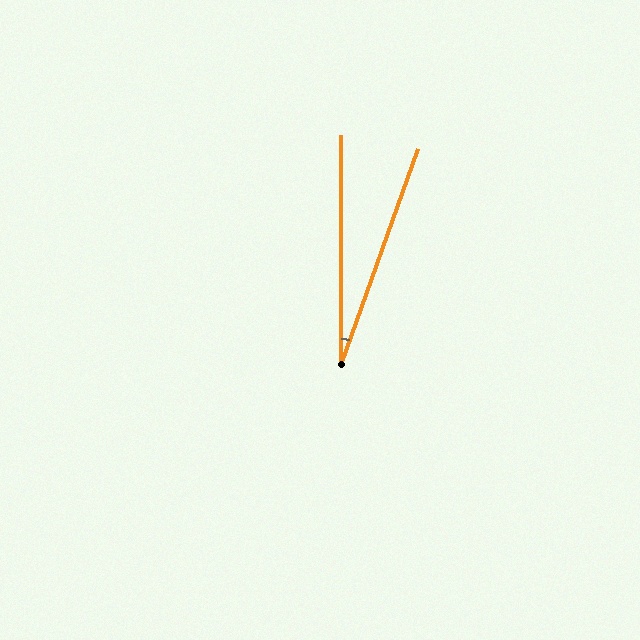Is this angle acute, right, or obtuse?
It is acute.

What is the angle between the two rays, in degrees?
Approximately 20 degrees.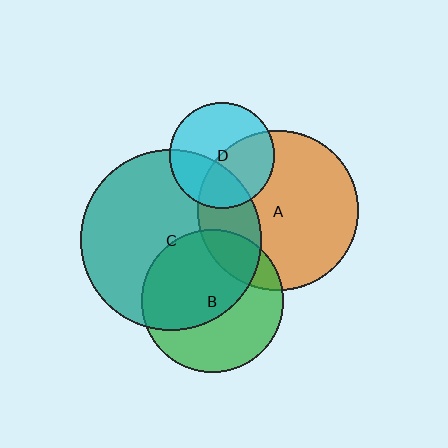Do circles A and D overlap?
Yes.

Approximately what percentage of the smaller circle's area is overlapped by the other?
Approximately 45%.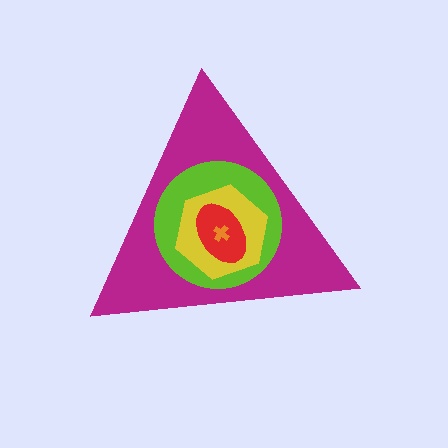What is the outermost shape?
The magenta triangle.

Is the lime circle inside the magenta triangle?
Yes.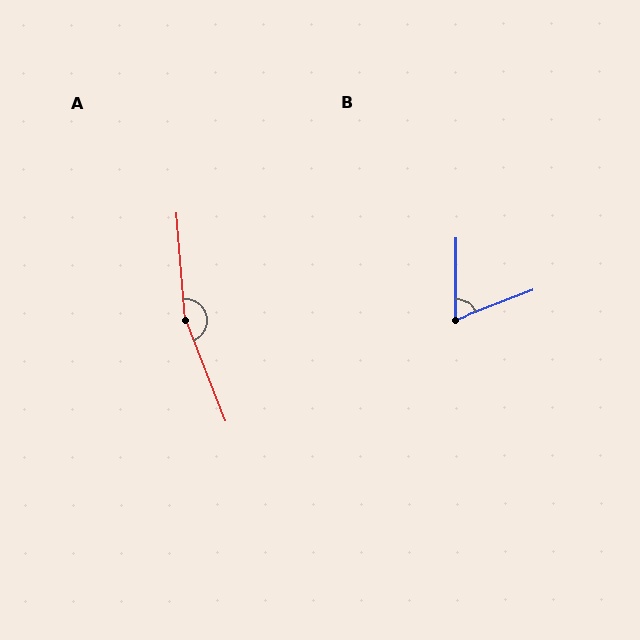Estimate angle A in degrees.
Approximately 163 degrees.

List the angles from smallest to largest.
B (69°), A (163°).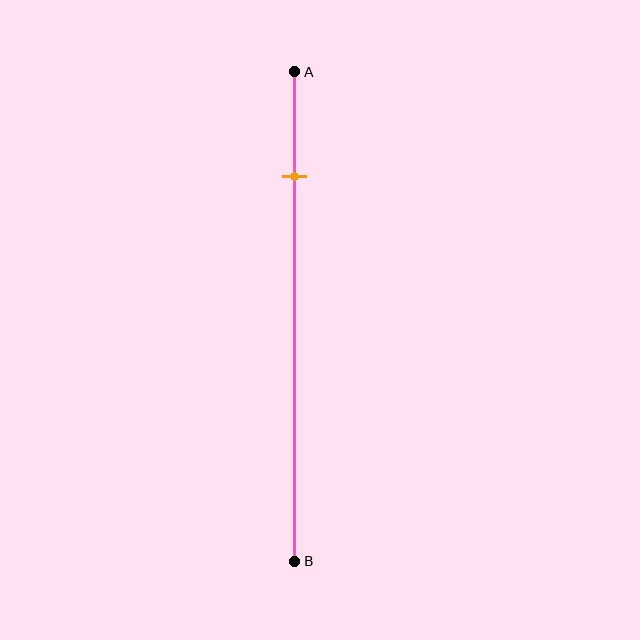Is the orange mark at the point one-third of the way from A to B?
No, the mark is at about 20% from A, not at the 33% one-third point.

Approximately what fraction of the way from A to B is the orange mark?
The orange mark is approximately 20% of the way from A to B.